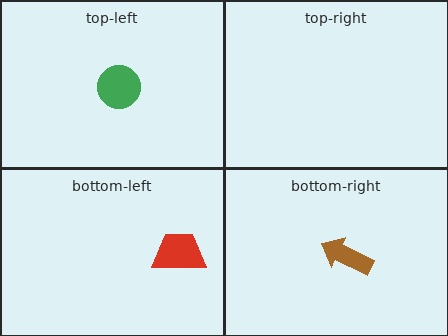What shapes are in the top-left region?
The green circle.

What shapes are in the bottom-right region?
The brown arrow.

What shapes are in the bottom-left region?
The red trapezoid.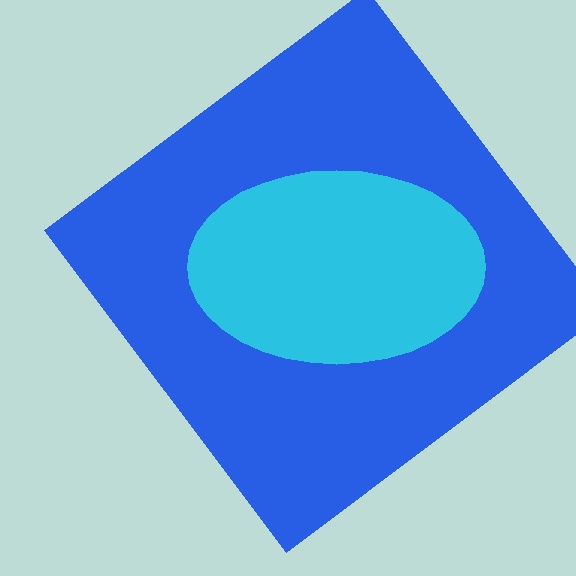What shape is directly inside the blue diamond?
The cyan ellipse.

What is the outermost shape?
The blue diamond.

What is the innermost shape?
The cyan ellipse.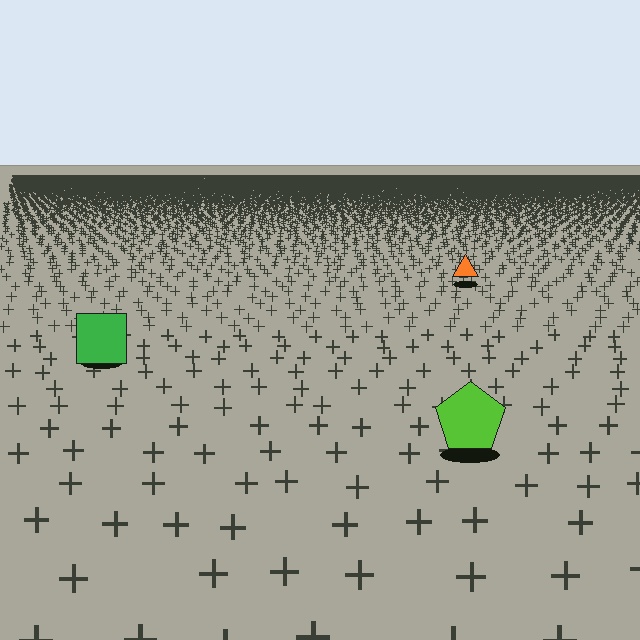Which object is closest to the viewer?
The lime pentagon is closest. The texture marks near it are larger and more spread out.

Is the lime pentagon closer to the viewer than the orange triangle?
Yes. The lime pentagon is closer — you can tell from the texture gradient: the ground texture is coarser near it.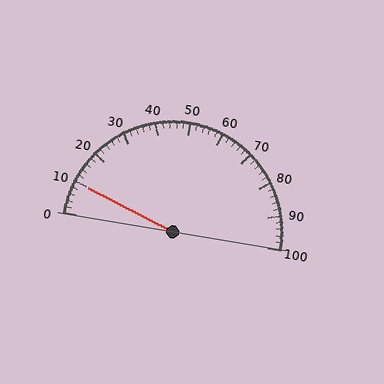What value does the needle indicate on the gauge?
The needle indicates approximately 10.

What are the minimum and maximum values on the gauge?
The gauge ranges from 0 to 100.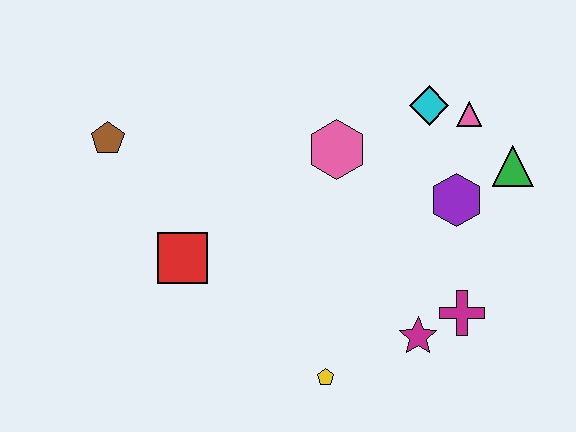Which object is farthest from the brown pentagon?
The green triangle is farthest from the brown pentagon.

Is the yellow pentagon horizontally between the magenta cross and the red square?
Yes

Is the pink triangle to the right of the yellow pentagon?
Yes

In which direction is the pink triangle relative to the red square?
The pink triangle is to the right of the red square.